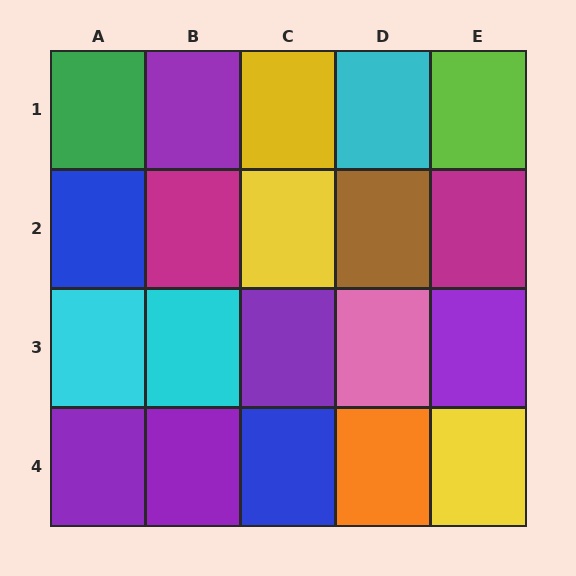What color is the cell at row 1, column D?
Cyan.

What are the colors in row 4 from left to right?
Purple, purple, blue, orange, yellow.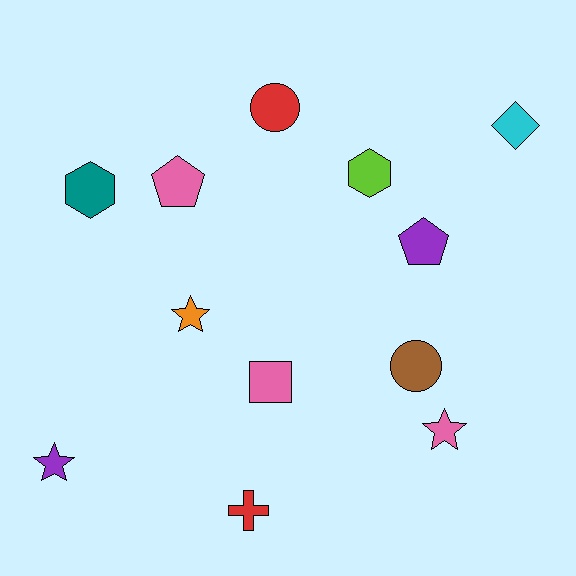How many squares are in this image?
There is 1 square.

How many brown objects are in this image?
There is 1 brown object.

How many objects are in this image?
There are 12 objects.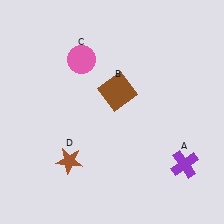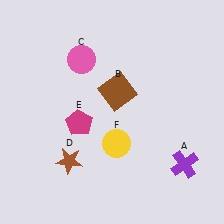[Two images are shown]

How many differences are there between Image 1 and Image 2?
There are 2 differences between the two images.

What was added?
A magenta pentagon (E), a yellow circle (F) were added in Image 2.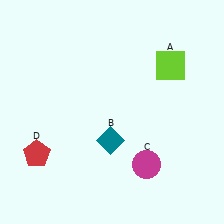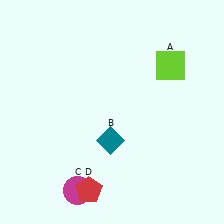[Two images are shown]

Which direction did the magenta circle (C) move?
The magenta circle (C) moved left.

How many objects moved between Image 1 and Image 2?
2 objects moved between the two images.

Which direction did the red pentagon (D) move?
The red pentagon (D) moved right.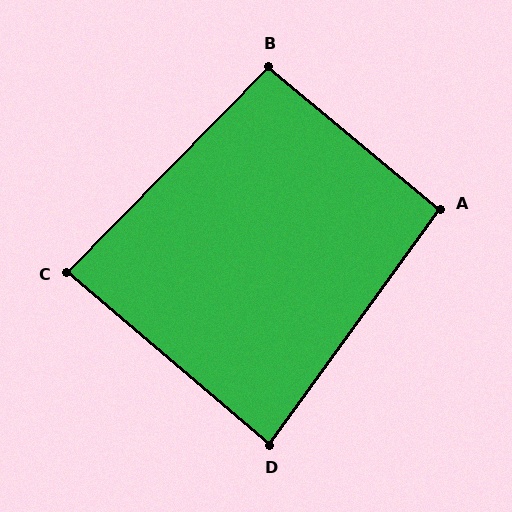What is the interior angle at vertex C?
Approximately 86 degrees (approximately right).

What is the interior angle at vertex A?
Approximately 94 degrees (approximately right).